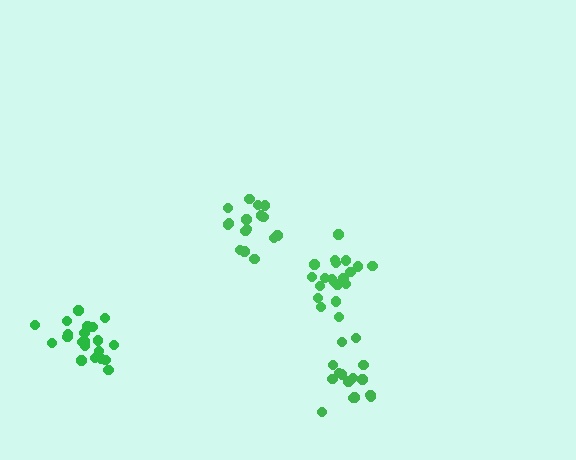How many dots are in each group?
Group 1: 21 dots, Group 2: 20 dots, Group 3: 16 dots, Group 4: 15 dots (72 total).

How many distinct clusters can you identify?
There are 4 distinct clusters.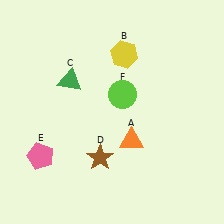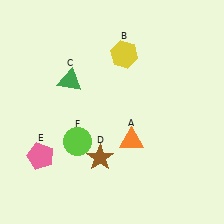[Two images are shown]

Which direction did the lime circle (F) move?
The lime circle (F) moved down.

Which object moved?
The lime circle (F) moved down.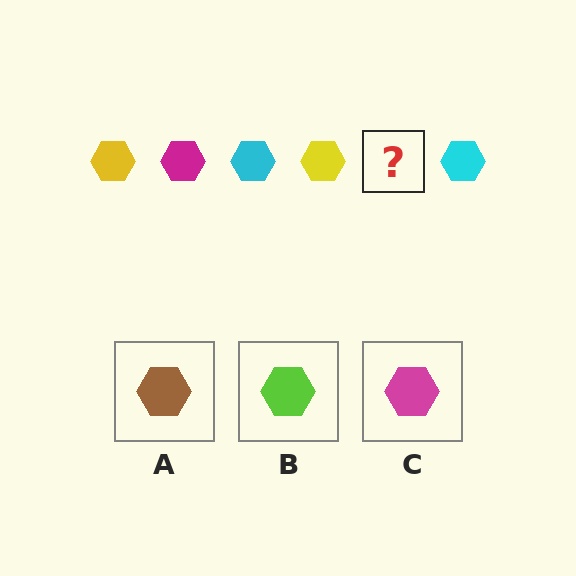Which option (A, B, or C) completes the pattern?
C.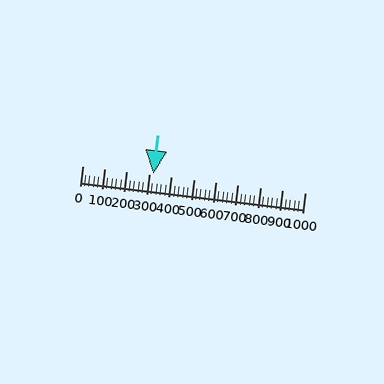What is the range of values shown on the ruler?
The ruler shows values from 0 to 1000.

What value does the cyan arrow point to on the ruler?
The cyan arrow points to approximately 320.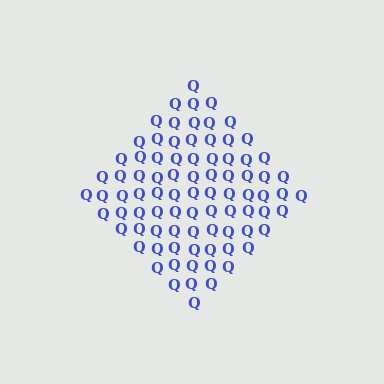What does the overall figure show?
The overall figure shows a diamond.